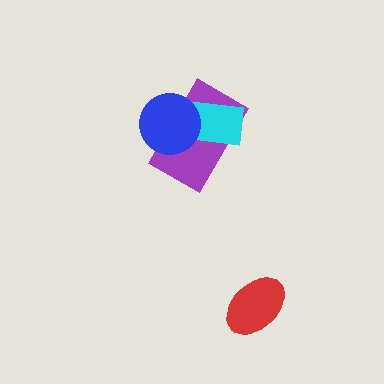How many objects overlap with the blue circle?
2 objects overlap with the blue circle.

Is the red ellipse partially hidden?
No, no other shape covers it.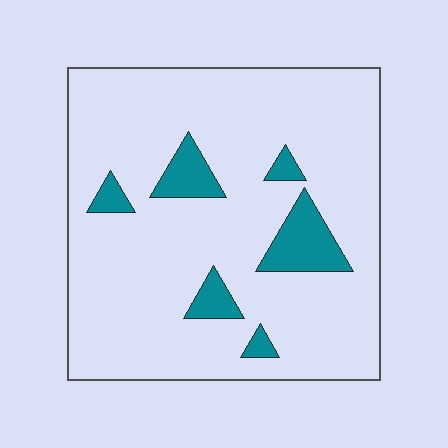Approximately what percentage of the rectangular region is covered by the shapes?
Approximately 10%.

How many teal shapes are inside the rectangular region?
6.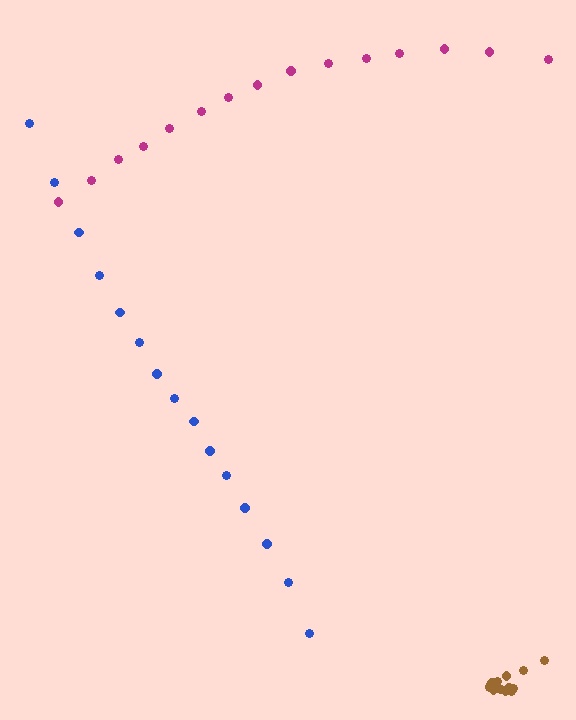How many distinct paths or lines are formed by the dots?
There are 3 distinct paths.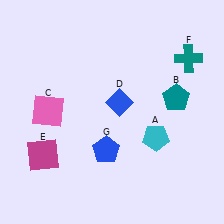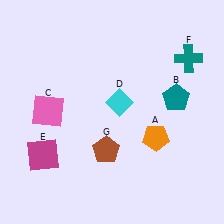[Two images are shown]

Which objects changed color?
A changed from cyan to orange. D changed from blue to cyan. G changed from blue to brown.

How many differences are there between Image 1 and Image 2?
There are 3 differences between the two images.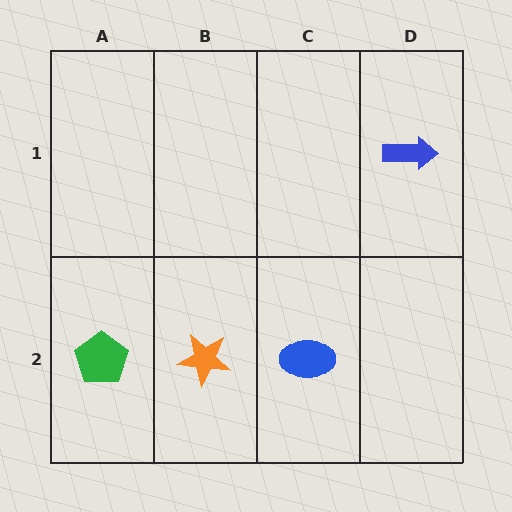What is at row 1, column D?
A blue arrow.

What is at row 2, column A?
A green pentagon.